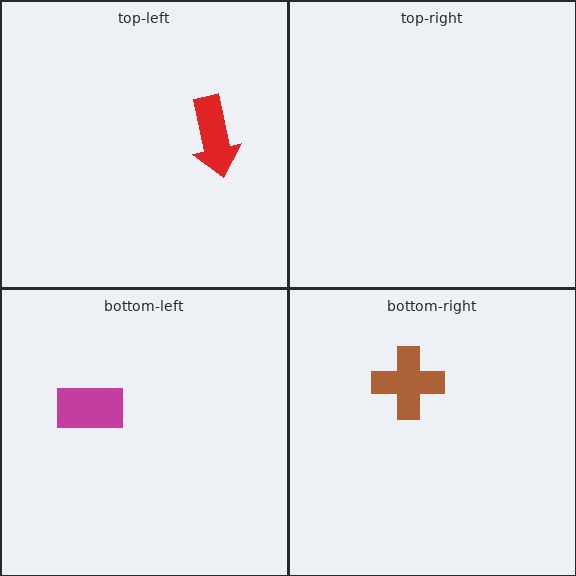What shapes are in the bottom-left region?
The magenta rectangle.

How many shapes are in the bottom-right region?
1.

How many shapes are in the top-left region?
1.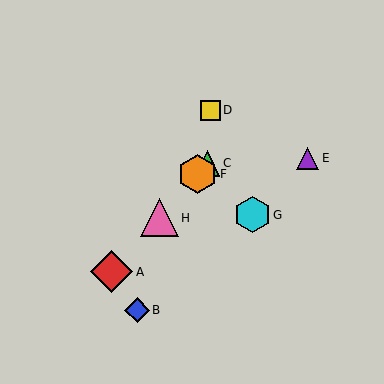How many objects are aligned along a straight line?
4 objects (A, C, F, H) are aligned along a straight line.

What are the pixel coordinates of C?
Object C is at (207, 163).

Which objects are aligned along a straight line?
Objects A, C, F, H are aligned along a straight line.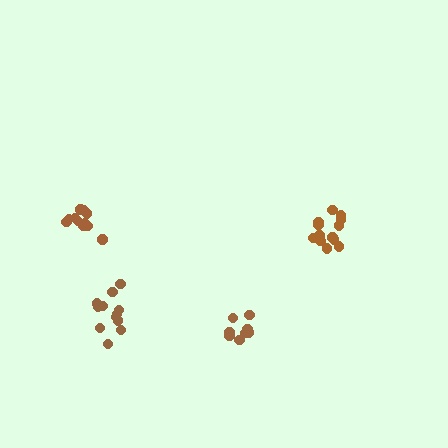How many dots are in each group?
Group 1: 14 dots, Group 2: 12 dots, Group 3: 8 dots, Group 4: 11 dots (45 total).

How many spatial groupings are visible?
There are 4 spatial groupings.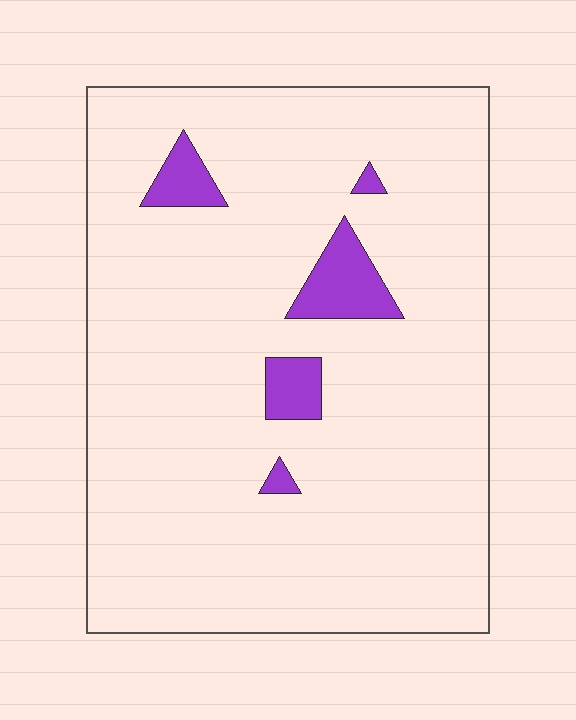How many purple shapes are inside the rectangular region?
5.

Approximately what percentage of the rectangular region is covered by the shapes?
Approximately 5%.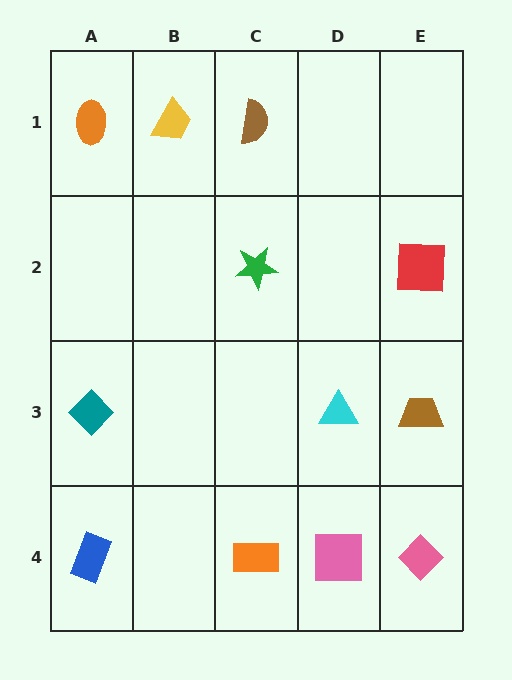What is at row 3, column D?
A cyan triangle.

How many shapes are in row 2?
2 shapes.